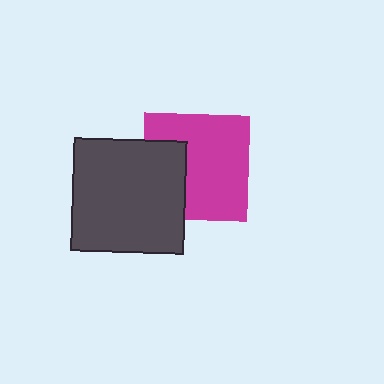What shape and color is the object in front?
The object in front is a dark gray square.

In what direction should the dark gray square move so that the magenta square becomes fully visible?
The dark gray square should move left. That is the shortest direction to clear the overlap and leave the magenta square fully visible.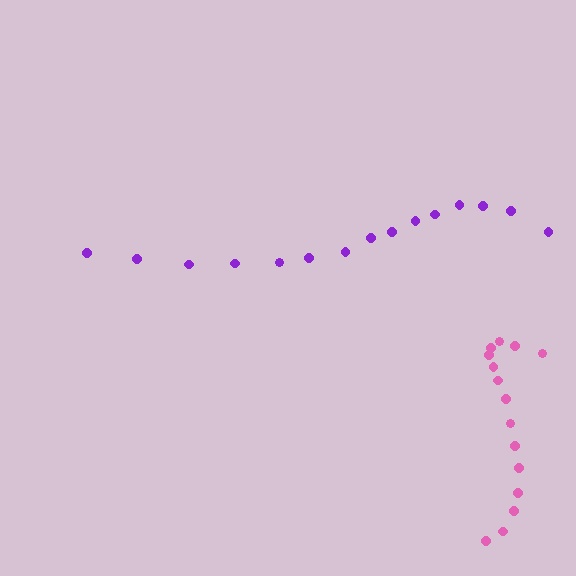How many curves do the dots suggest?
There are 2 distinct paths.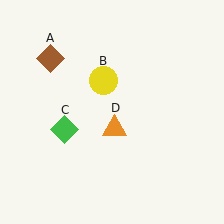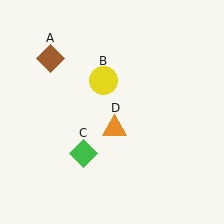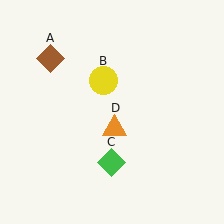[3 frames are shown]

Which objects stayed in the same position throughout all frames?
Brown diamond (object A) and yellow circle (object B) and orange triangle (object D) remained stationary.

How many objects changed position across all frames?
1 object changed position: green diamond (object C).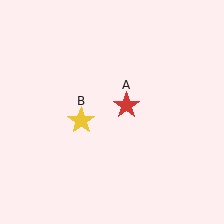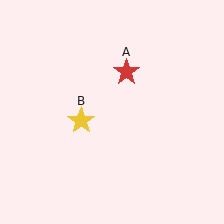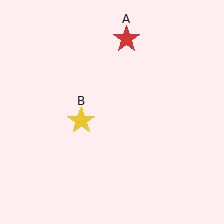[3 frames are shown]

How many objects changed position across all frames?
1 object changed position: red star (object A).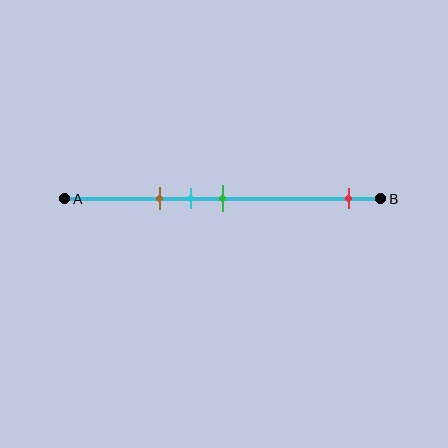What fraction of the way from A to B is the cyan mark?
The cyan mark is approximately 40% (0.4) of the way from A to B.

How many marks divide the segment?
There are 4 marks dividing the segment.